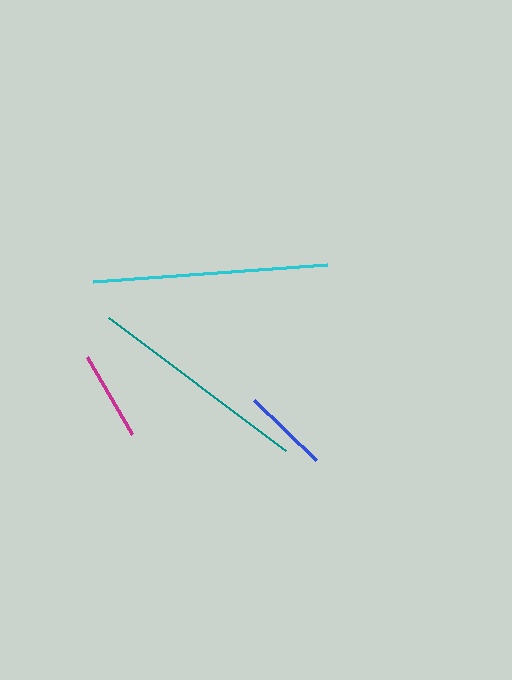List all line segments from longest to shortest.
From longest to shortest: cyan, teal, magenta, blue.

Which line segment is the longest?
The cyan line is the longest at approximately 235 pixels.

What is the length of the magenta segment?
The magenta segment is approximately 89 pixels long.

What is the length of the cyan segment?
The cyan segment is approximately 235 pixels long.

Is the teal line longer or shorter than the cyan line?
The cyan line is longer than the teal line.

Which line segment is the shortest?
The blue line is the shortest at approximately 86 pixels.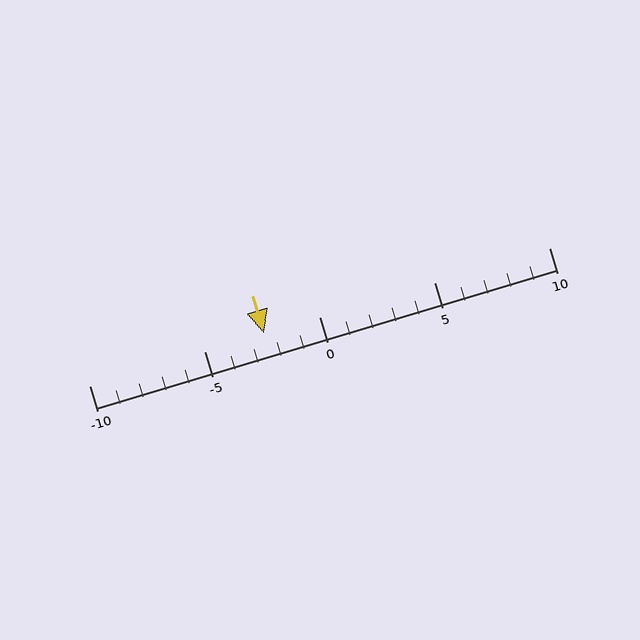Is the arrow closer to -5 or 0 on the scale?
The arrow is closer to 0.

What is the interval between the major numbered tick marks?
The major tick marks are spaced 5 units apart.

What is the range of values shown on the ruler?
The ruler shows values from -10 to 10.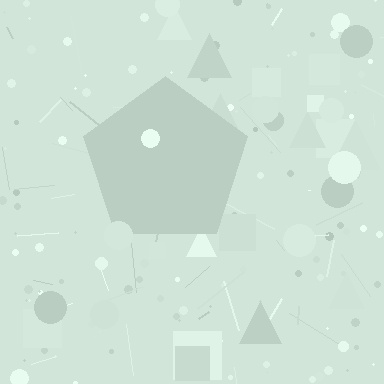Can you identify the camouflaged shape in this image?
The camouflaged shape is a pentagon.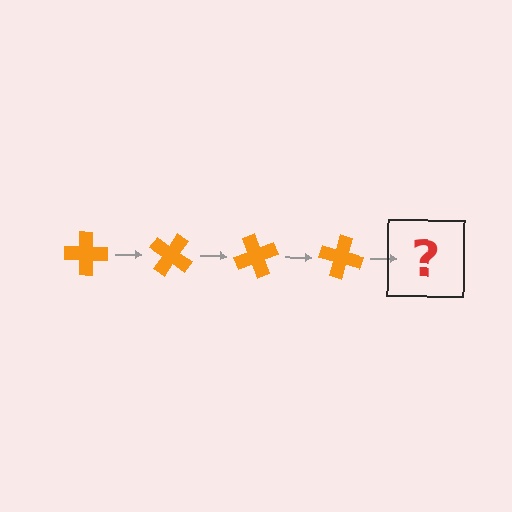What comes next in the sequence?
The next element should be an orange cross rotated 140 degrees.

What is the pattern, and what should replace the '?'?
The pattern is that the cross rotates 35 degrees each step. The '?' should be an orange cross rotated 140 degrees.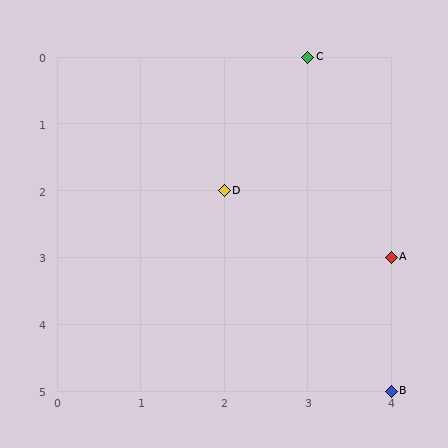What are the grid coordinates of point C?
Point C is at grid coordinates (3, 0).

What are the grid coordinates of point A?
Point A is at grid coordinates (4, 3).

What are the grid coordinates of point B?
Point B is at grid coordinates (4, 5).